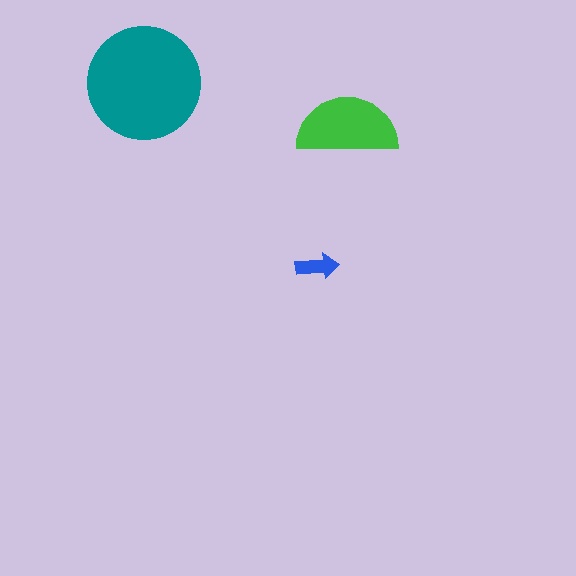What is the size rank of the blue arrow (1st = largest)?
3rd.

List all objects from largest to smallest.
The teal circle, the green semicircle, the blue arrow.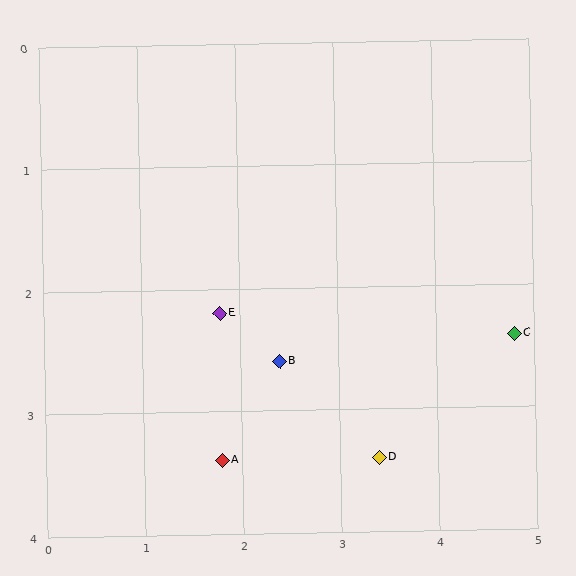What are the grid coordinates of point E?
Point E is at approximately (1.8, 2.2).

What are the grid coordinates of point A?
Point A is at approximately (1.8, 3.4).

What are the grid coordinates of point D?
Point D is at approximately (3.4, 3.4).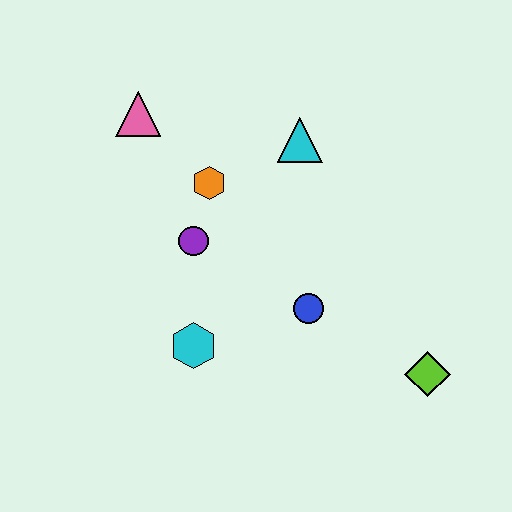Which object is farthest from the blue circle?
The pink triangle is farthest from the blue circle.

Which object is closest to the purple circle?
The orange hexagon is closest to the purple circle.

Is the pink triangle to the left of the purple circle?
Yes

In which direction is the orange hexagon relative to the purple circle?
The orange hexagon is above the purple circle.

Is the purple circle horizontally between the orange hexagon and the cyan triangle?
No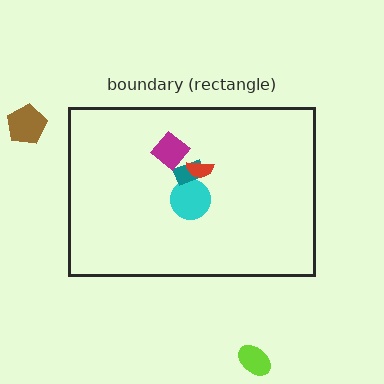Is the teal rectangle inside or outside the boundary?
Inside.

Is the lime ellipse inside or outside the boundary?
Outside.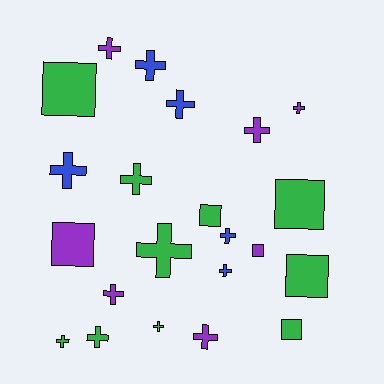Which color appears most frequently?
Green, with 10 objects.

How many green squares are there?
There are 5 green squares.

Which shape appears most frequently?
Cross, with 15 objects.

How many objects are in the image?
There are 22 objects.